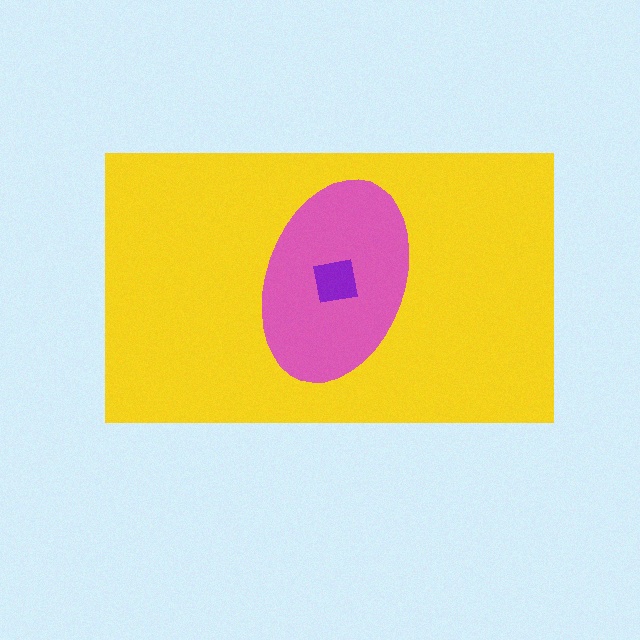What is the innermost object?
The purple square.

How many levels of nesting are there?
3.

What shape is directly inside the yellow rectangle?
The pink ellipse.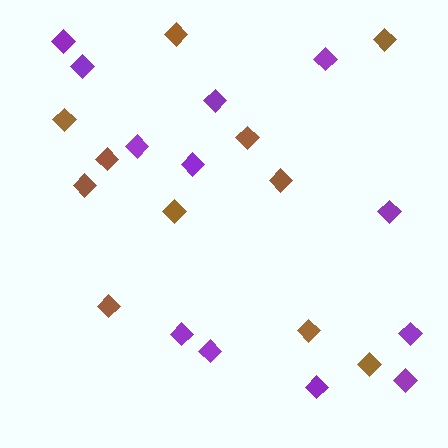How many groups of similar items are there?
There are 2 groups: one group of brown diamonds (11) and one group of purple diamonds (12).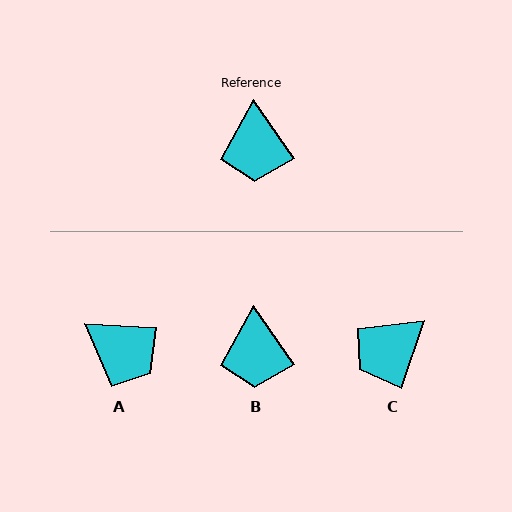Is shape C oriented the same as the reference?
No, it is off by about 54 degrees.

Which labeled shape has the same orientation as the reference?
B.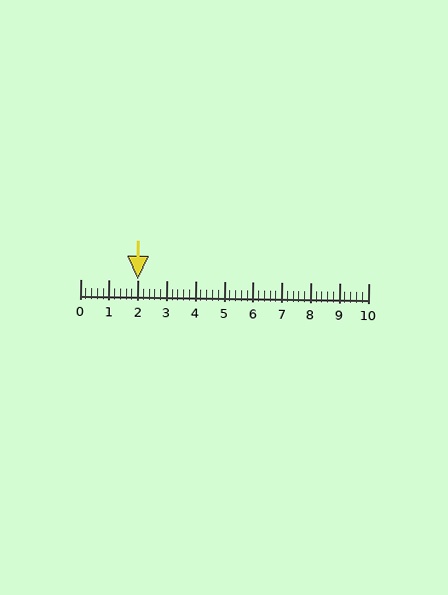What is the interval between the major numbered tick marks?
The major tick marks are spaced 1 units apart.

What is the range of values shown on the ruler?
The ruler shows values from 0 to 10.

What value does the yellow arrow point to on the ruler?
The yellow arrow points to approximately 2.0.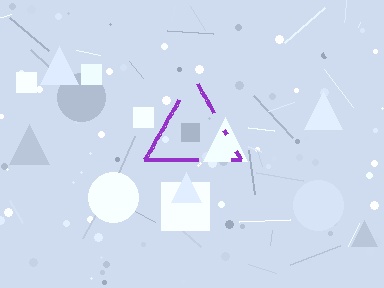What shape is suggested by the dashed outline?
The dashed outline suggests a triangle.